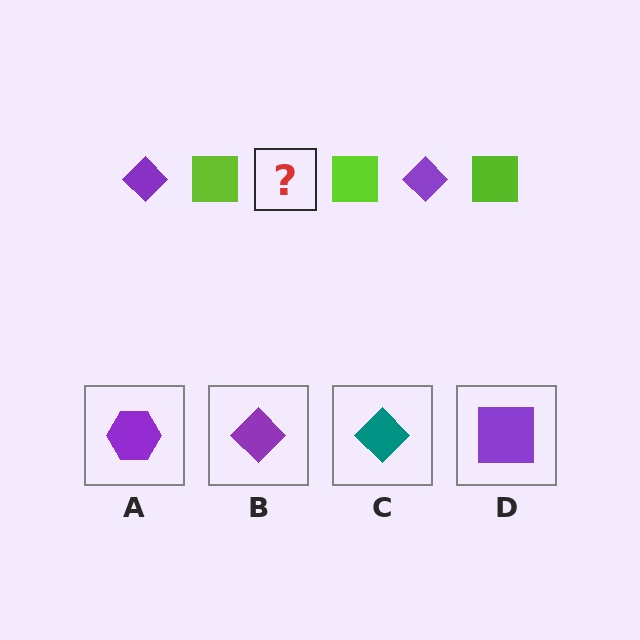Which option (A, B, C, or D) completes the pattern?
B.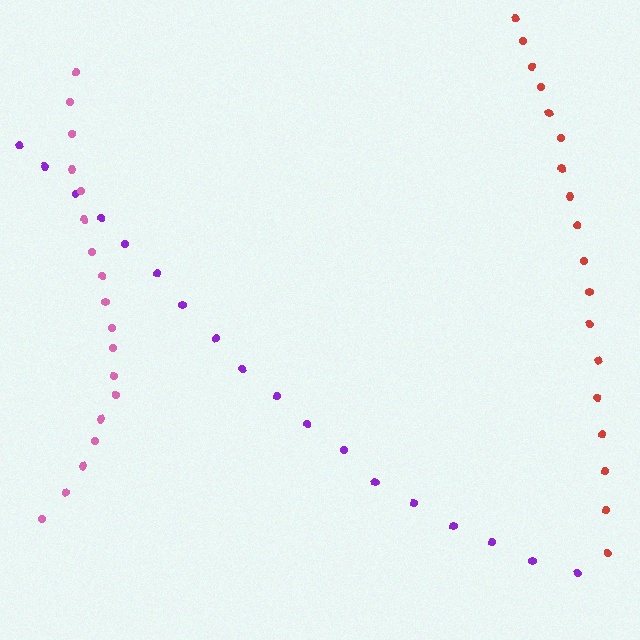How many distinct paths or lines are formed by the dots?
There are 3 distinct paths.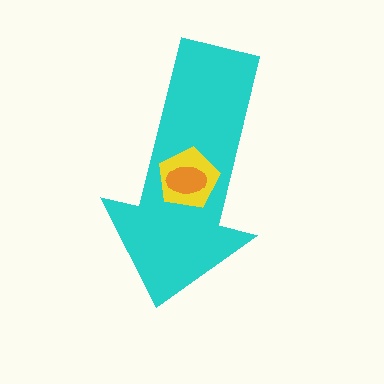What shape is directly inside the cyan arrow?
The yellow pentagon.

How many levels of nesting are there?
3.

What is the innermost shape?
The orange ellipse.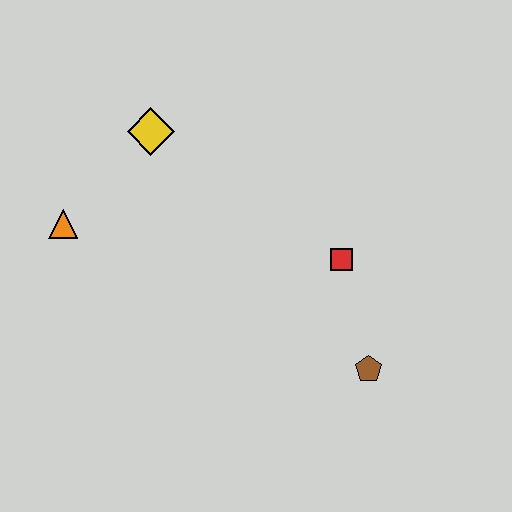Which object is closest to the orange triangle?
The yellow diamond is closest to the orange triangle.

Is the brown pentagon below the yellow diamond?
Yes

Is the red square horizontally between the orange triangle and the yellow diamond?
No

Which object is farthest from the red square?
The orange triangle is farthest from the red square.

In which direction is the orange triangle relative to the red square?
The orange triangle is to the left of the red square.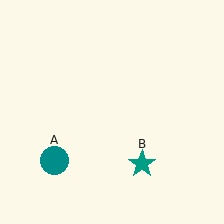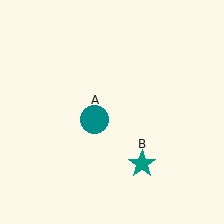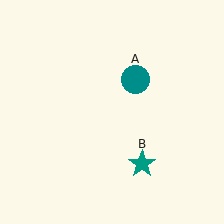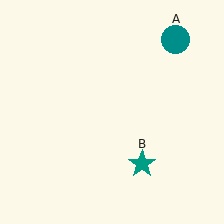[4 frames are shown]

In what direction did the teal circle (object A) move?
The teal circle (object A) moved up and to the right.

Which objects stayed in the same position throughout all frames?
Teal star (object B) remained stationary.